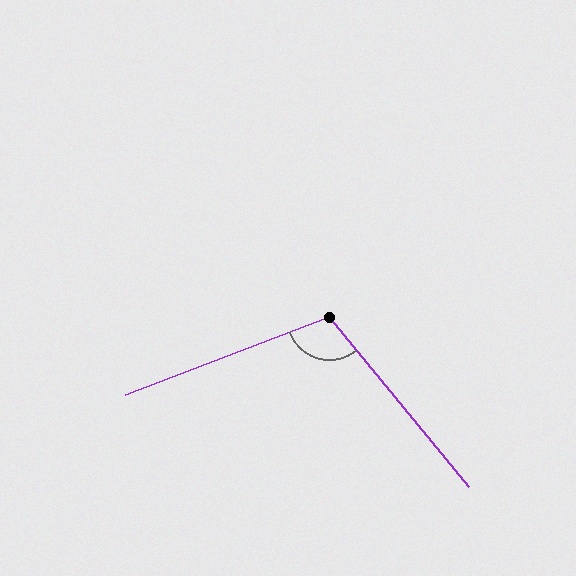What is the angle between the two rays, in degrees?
Approximately 108 degrees.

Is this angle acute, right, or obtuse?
It is obtuse.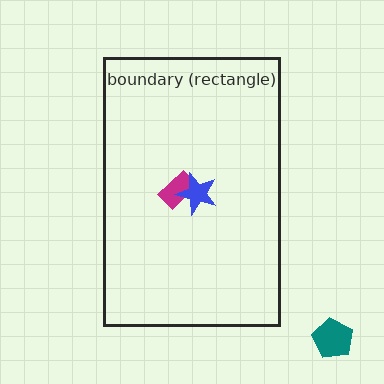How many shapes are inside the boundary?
2 inside, 1 outside.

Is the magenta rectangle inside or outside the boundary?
Inside.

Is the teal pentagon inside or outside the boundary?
Outside.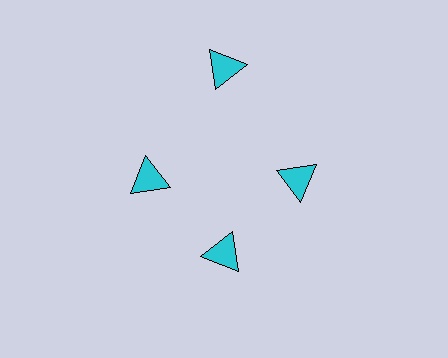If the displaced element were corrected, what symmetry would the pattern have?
It would have 4-fold rotational symmetry — the pattern would map onto itself every 90 degrees.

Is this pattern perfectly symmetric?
No. The 4 cyan triangles are arranged in a ring, but one element near the 12 o'clock position is pushed outward from the center, breaking the 4-fold rotational symmetry.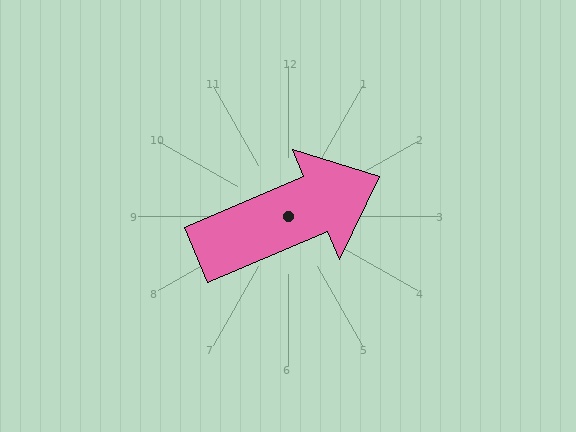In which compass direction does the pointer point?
Northeast.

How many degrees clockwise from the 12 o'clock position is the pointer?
Approximately 67 degrees.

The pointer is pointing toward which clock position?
Roughly 2 o'clock.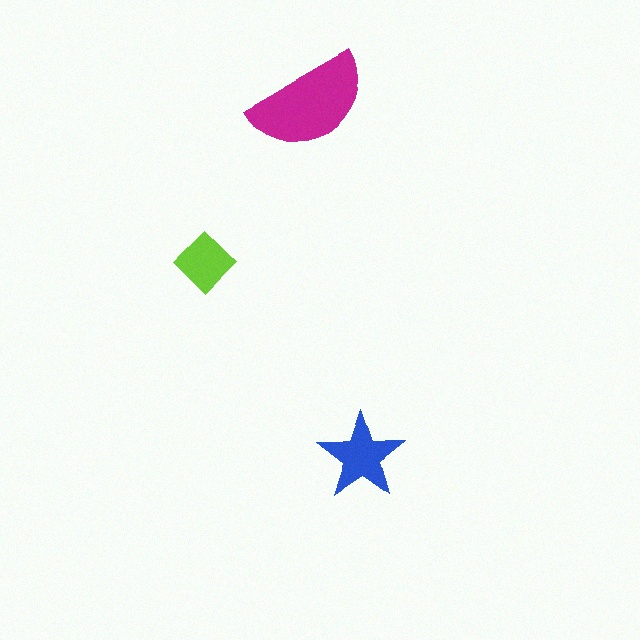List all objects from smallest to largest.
The lime diamond, the blue star, the magenta semicircle.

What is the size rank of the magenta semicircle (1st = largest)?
1st.